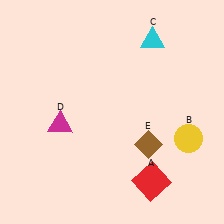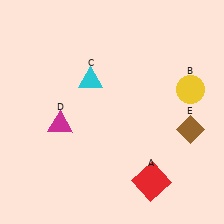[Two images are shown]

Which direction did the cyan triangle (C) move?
The cyan triangle (C) moved left.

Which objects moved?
The objects that moved are: the yellow circle (B), the cyan triangle (C), the brown diamond (E).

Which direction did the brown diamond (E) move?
The brown diamond (E) moved right.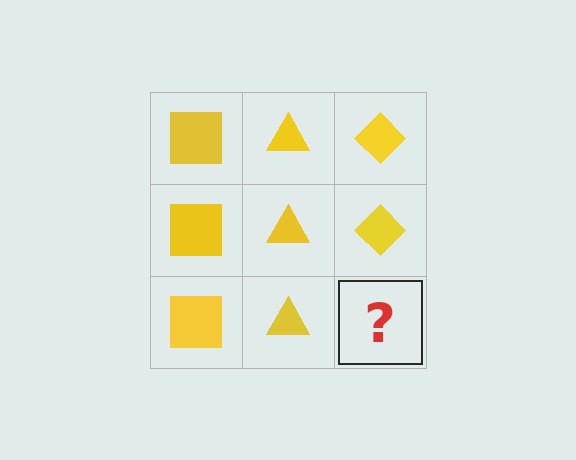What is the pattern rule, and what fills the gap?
The rule is that each column has a consistent shape. The gap should be filled with a yellow diamond.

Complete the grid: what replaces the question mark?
The question mark should be replaced with a yellow diamond.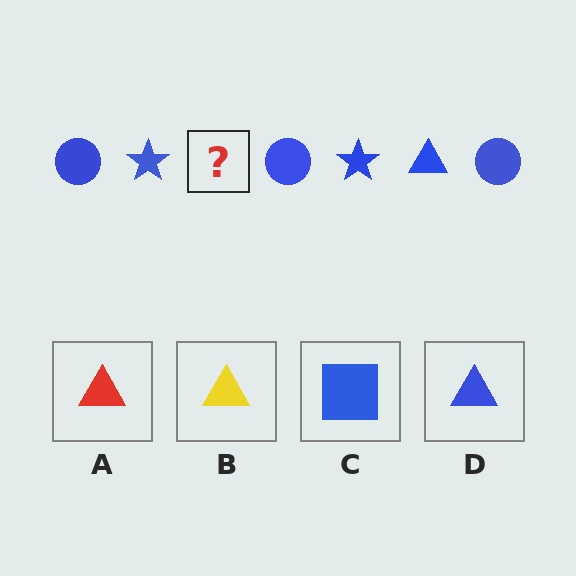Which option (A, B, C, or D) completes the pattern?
D.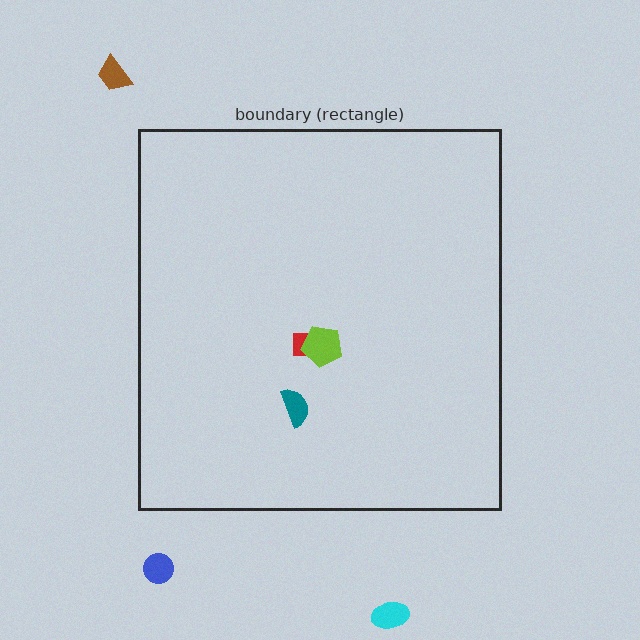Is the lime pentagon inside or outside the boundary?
Inside.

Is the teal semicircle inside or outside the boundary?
Inside.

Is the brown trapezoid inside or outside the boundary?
Outside.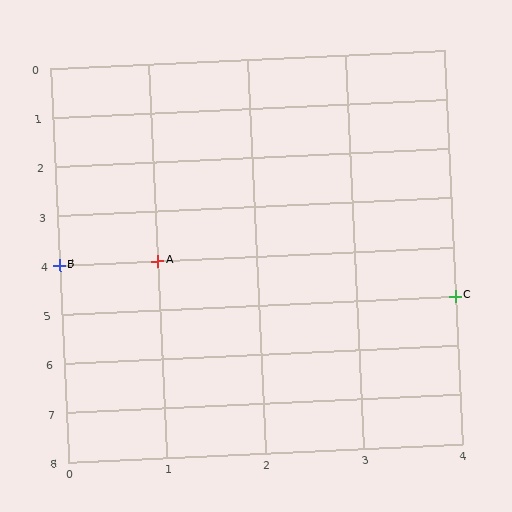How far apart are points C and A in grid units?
Points C and A are 3 columns and 1 row apart (about 3.2 grid units diagonally).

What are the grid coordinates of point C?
Point C is at grid coordinates (4, 5).